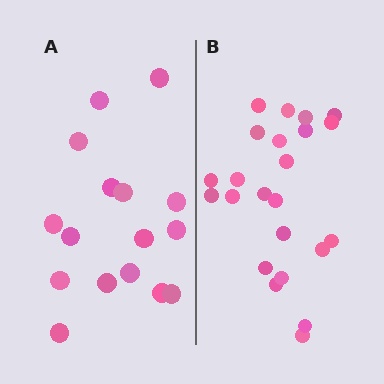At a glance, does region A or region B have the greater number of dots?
Region B (the right region) has more dots.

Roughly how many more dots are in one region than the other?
Region B has roughly 8 or so more dots than region A.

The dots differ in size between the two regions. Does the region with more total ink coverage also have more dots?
No. Region A has more total ink coverage because its dots are larger, but region B actually contains more individual dots. Total area can be misleading — the number of items is what matters here.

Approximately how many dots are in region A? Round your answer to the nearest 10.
About 20 dots. (The exact count is 16, which rounds to 20.)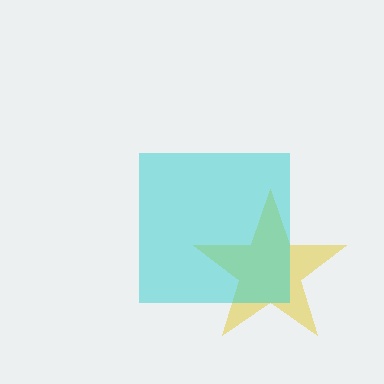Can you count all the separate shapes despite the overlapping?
Yes, there are 2 separate shapes.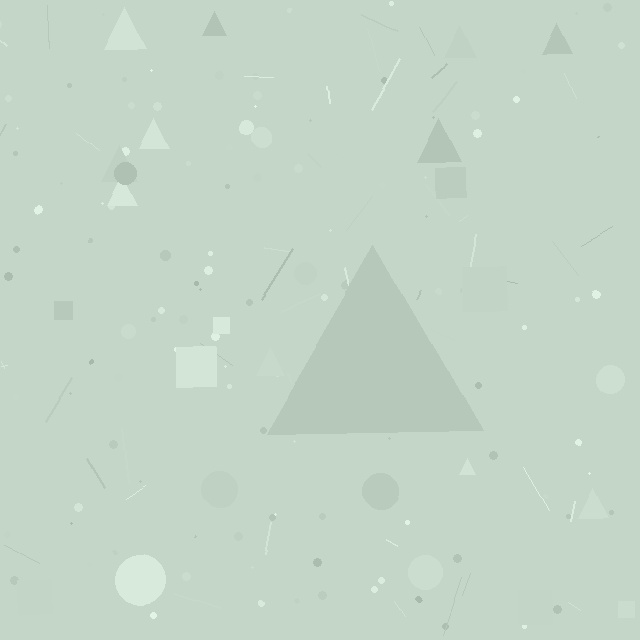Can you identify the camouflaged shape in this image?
The camouflaged shape is a triangle.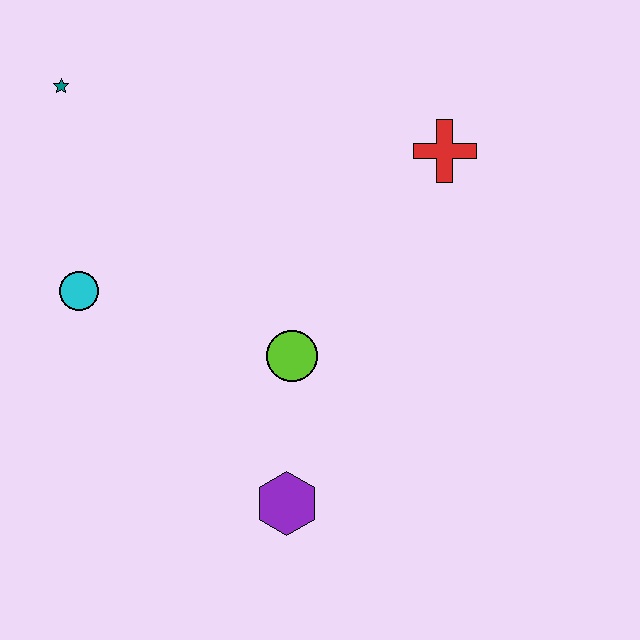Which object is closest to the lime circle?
The purple hexagon is closest to the lime circle.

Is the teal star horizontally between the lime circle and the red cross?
No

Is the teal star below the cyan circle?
No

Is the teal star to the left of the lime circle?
Yes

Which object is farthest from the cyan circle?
The red cross is farthest from the cyan circle.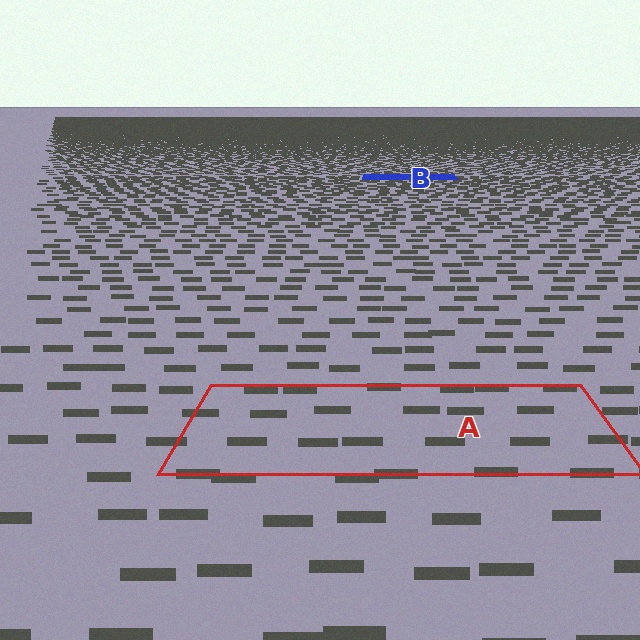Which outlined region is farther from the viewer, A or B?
Region B is farther from the viewer — the texture elements inside it appear smaller and more densely packed.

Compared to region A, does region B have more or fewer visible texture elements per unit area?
Region B has more texture elements per unit area — they are packed more densely because it is farther away.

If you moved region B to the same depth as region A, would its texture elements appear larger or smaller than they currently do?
They would appear larger. At a closer depth, the same texture elements are projected at a bigger on-screen size.